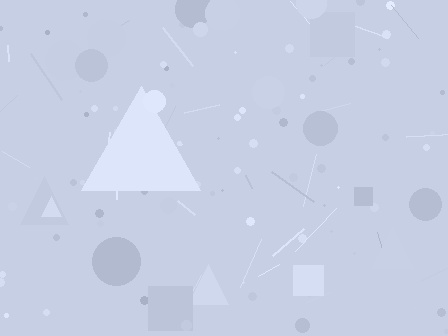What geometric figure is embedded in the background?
A triangle is embedded in the background.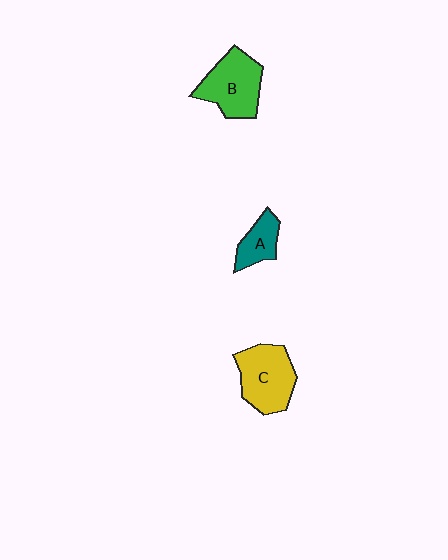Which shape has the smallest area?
Shape A (teal).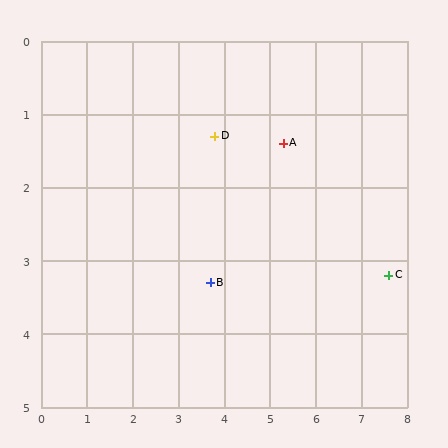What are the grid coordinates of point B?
Point B is at approximately (3.7, 3.3).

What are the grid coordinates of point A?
Point A is at approximately (5.3, 1.4).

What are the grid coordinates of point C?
Point C is at approximately (7.6, 3.2).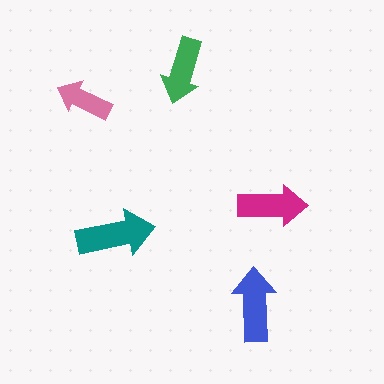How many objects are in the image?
There are 5 objects in the image.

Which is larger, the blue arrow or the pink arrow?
The blue one.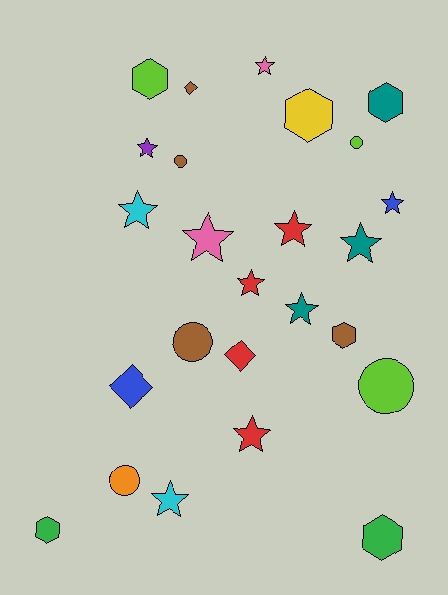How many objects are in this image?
There are 25 objects.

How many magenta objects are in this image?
There are no magenta objects.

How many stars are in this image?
There are 11 stars.